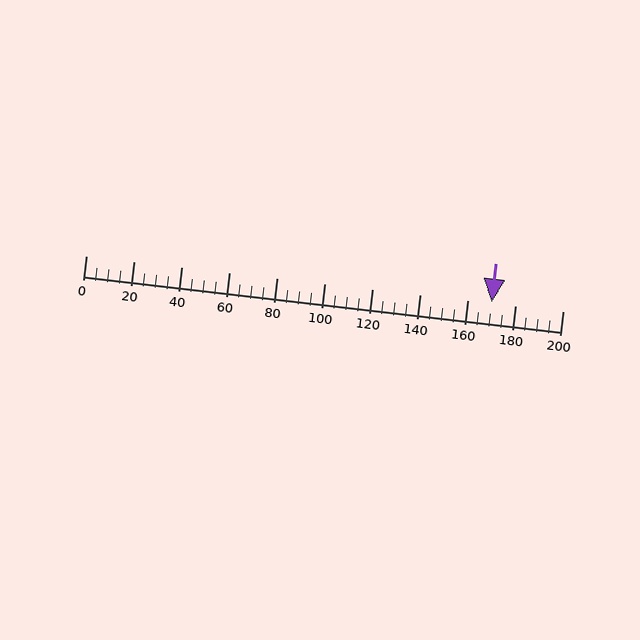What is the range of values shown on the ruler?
The ruler shows values from 0 to 200.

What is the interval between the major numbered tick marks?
The major tick marks are spaced 20 units apart.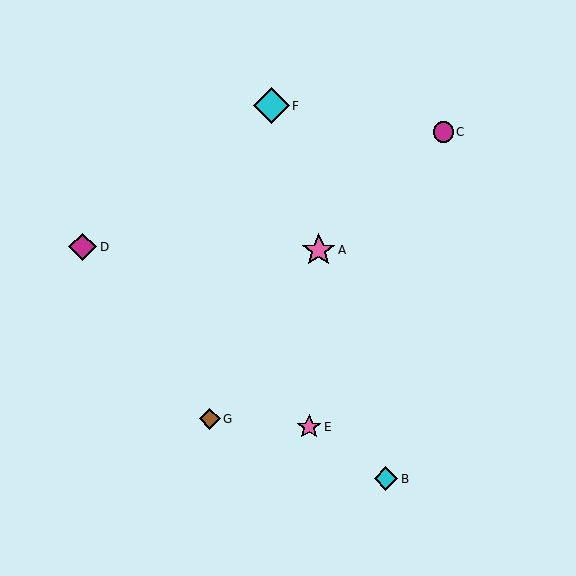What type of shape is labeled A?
Shape A is a pink star.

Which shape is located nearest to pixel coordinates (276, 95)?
The cyan diamond (labeled F) at (272, 106) is nearest to that location.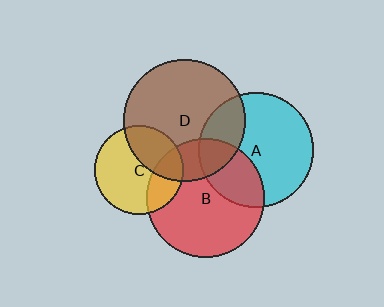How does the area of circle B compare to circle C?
Approximately 1.8 times.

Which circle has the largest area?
Circle D (brown).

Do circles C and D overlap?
Yes.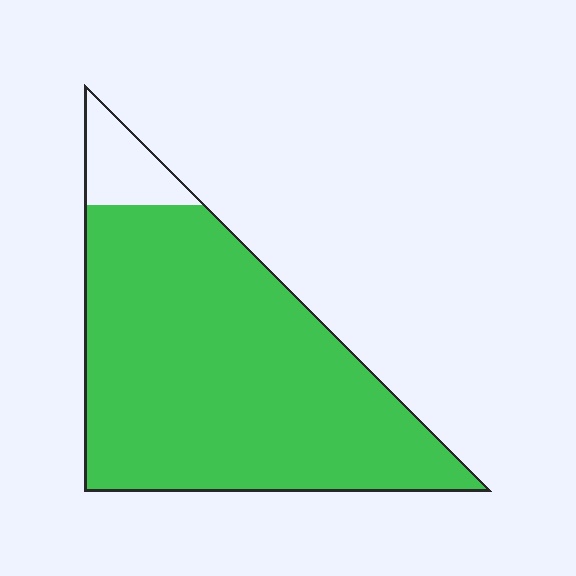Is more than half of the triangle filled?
Yes.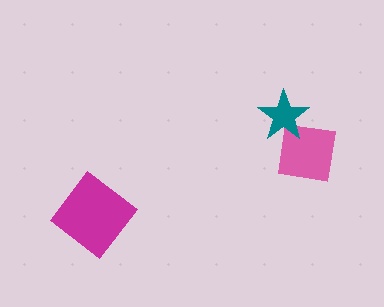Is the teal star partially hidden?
No, no other shape covers it.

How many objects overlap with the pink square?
1 object overlaps with the pink square.